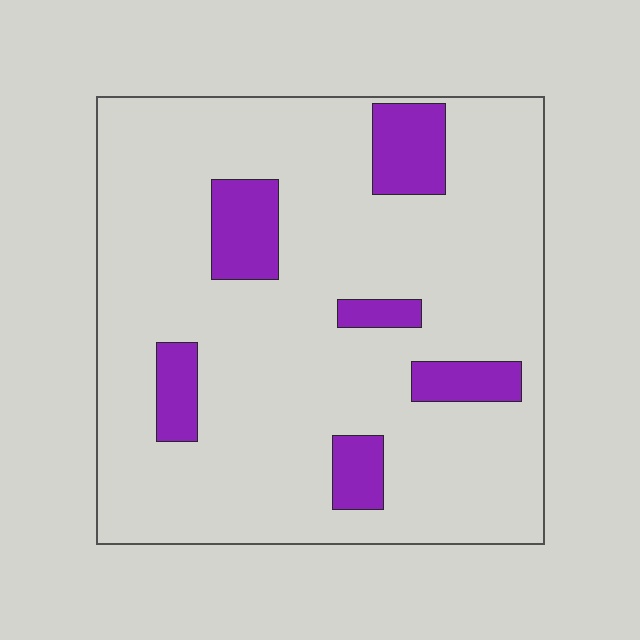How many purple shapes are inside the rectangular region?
6.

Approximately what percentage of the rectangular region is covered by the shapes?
Approximately 15%.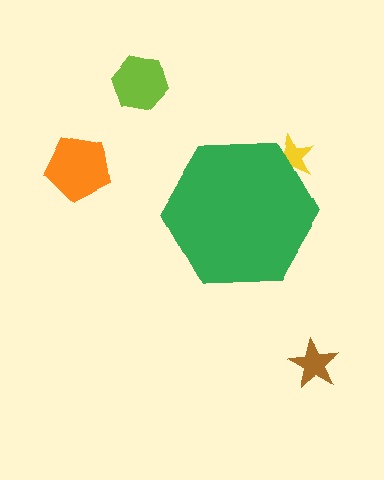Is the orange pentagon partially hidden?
No, the orange pentagon is fully visible.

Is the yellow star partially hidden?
Yes, the yellow star is partially hidden behind the green hexagon.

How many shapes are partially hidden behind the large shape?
1 shape is partially hidden.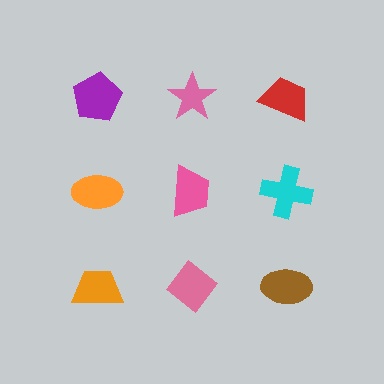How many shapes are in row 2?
3 shapes.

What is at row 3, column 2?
A pink diamond.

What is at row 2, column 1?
An orange ellipse.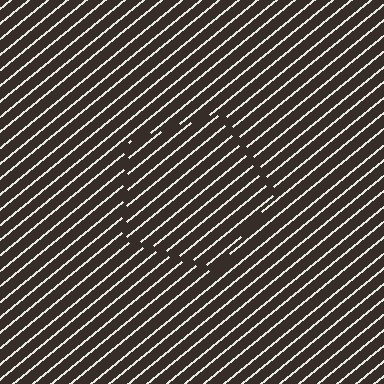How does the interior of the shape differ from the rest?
The interior of the shape contains the same grating, shifted by half a period — the contour is defined by the phase discontinuity where line-ends from the inner and outer gratings abut.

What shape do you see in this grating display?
An illusory pentagon. The interior of the shape contains the same grating, shifted by half a period — the contour is defined by the phase discontinuity where line-ends from the inner and outer gratings abut.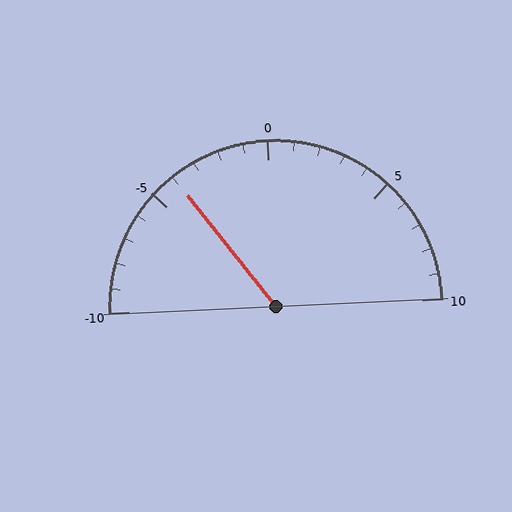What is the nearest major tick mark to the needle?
The nearest major tick mark is -5.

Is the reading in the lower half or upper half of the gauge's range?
The reading is in the lower half of the range (-10 to 10).